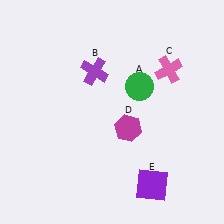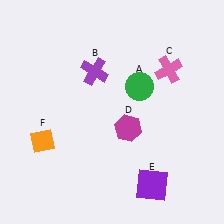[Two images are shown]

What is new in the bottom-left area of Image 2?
An orange diamond (F) was added in the bottom-left area of Image 2.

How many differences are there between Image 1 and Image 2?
There is 1 difference between the two images.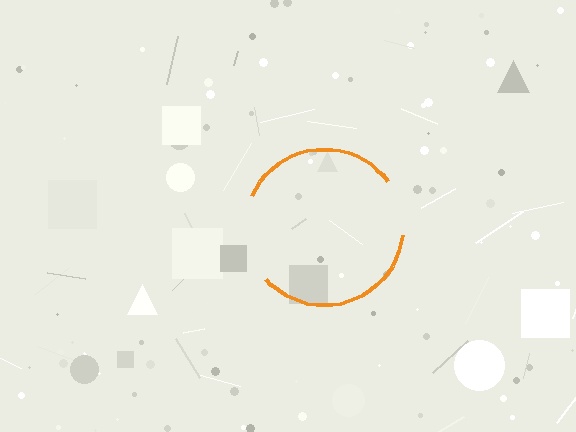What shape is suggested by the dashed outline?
The dashed outline suggests a circle.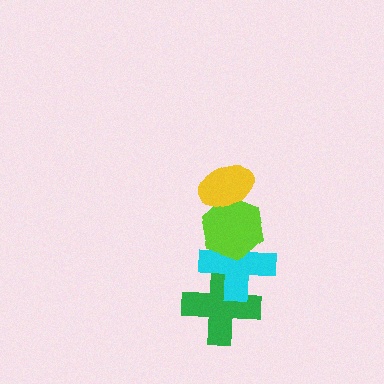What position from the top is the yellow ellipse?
The yellow ellipse is 1st from the top.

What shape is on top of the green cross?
The cyan cross is on top of the green cross.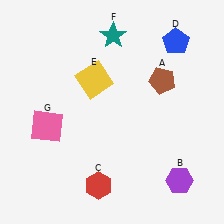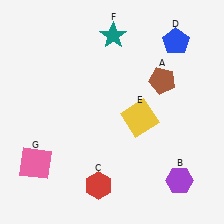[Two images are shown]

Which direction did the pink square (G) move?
The pink square (G) moved down.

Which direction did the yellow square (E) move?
The yellow square (E) moved right.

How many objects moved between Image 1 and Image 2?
2 objects moved between the two images.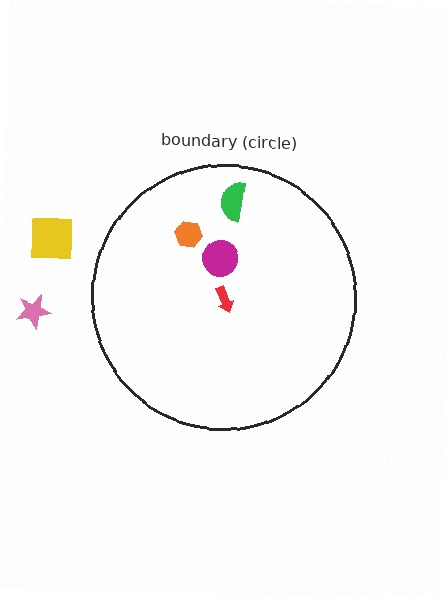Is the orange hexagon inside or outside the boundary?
Inside.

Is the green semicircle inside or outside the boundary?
Inside.